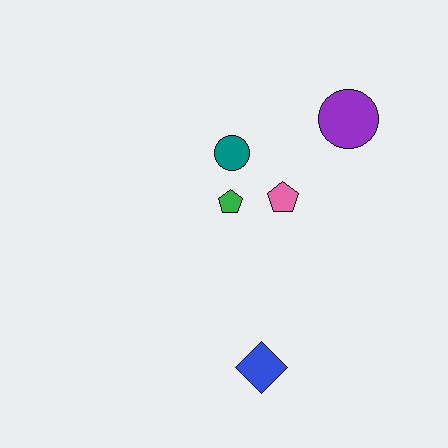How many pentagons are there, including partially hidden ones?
There are 2 pentagons.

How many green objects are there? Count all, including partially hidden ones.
There is 1 green object.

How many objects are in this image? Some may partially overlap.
There are 5 objects.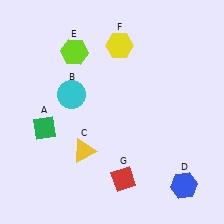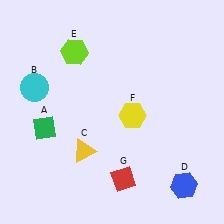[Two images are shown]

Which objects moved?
The objects that moved are: the cyan circle (B), the yellow hexagon (F).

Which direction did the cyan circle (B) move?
The cyan circle (B) moved left.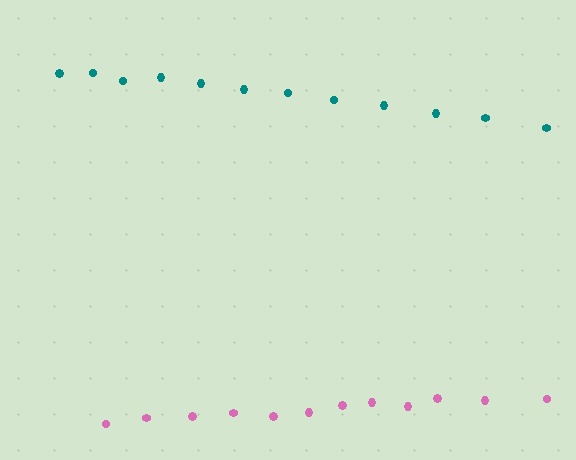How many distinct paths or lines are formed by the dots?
There are 2 distinct paths.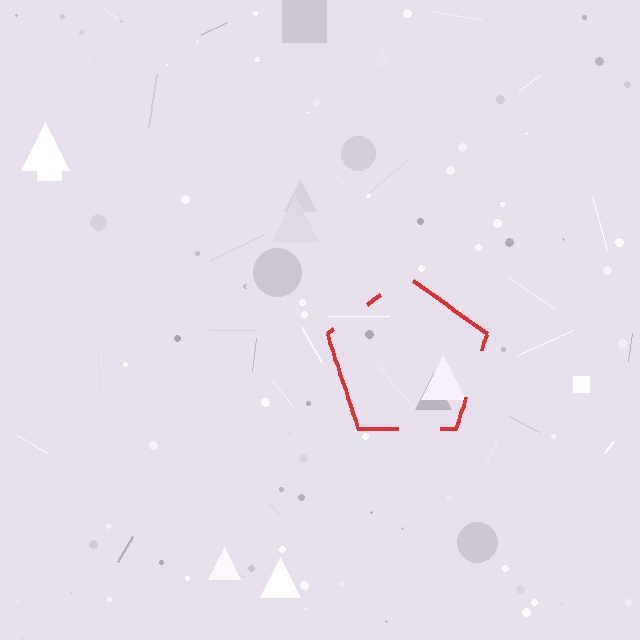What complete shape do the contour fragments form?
The contour fragments form a pentagon.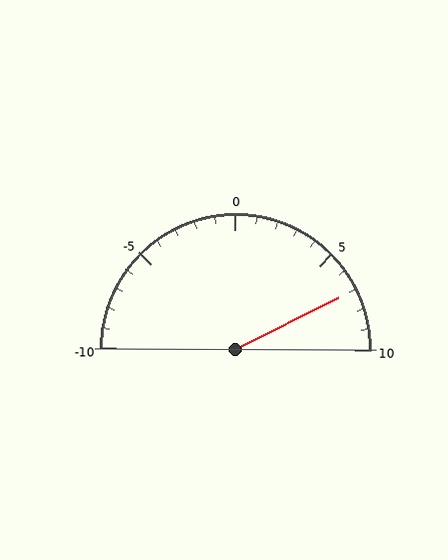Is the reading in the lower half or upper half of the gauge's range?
The reading is in the upper half of the range (-10 to 10).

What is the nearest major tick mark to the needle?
The nearest major tick mark is 5.